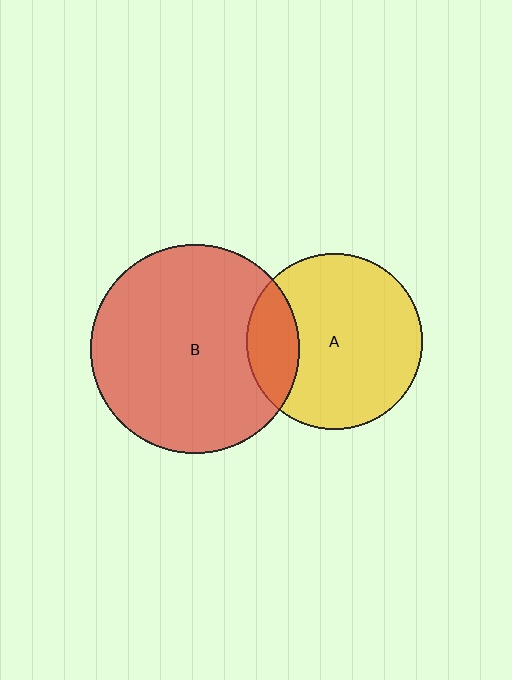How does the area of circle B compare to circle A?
Approximately 1.4 times.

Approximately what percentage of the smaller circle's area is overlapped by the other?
Approximately 20%.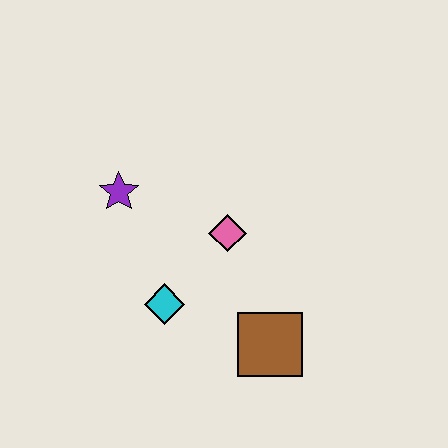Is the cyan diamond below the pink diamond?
Yes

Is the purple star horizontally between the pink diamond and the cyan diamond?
No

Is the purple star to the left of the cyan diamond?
Yes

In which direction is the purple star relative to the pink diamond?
The purple star is to the left of the pink diamond.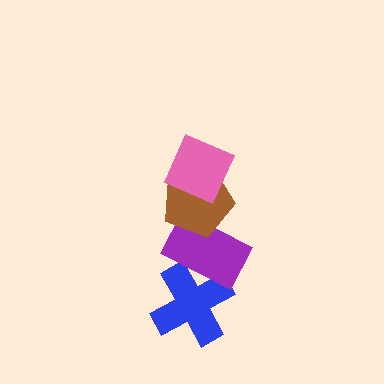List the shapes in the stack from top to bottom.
From top to bottom: the pink diamond, the brown pentagon, the purple rectangle, the blue cross.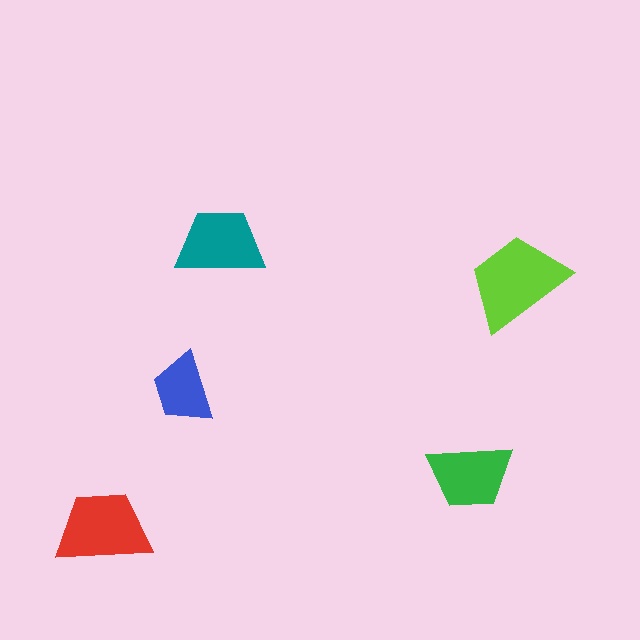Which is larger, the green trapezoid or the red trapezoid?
The red one.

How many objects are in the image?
There are 5 objects in the image.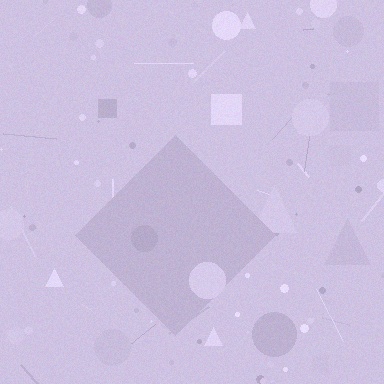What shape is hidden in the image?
A diamond is hidden in the image.